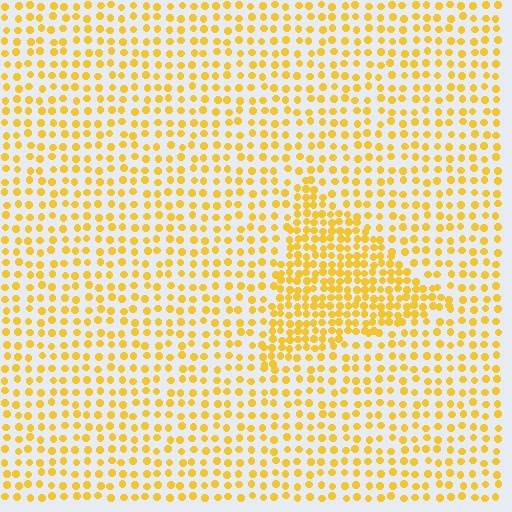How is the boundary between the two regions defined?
The boundary is defined by a change in element density (approximately 1.9x ratio). All elements are the same color, size, and shape.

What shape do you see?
I see a triangle.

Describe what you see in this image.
The image contains small yellow elements arranged at two different densities. A triangle-shaped region is visible where the elements are more densely packed than the surrounding area.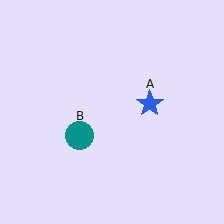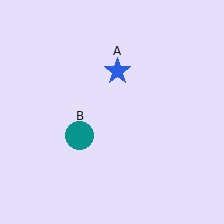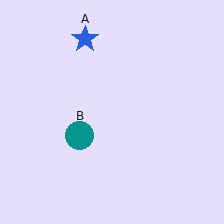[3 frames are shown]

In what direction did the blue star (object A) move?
The blue star (object A) moved up and to the left.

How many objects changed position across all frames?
1 object changed position: blue star (object A).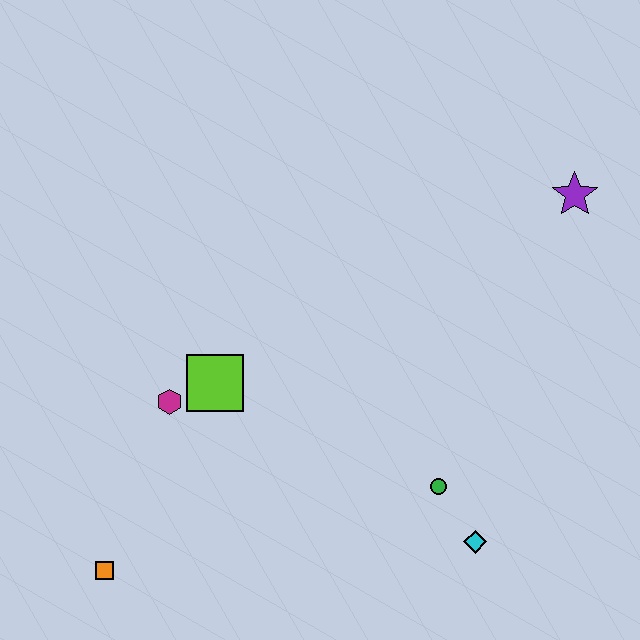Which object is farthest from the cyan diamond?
The orange square is farthest from the cyan diamond.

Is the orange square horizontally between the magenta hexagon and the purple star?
No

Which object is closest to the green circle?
The cyan diamond is closest to the green circle.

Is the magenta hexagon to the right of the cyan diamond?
No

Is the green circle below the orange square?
No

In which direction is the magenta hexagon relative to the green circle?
The magenta hexagon is to the left of the green circle.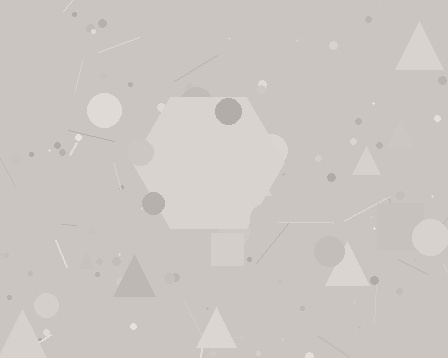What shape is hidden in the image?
A hexagon is hidden in the image.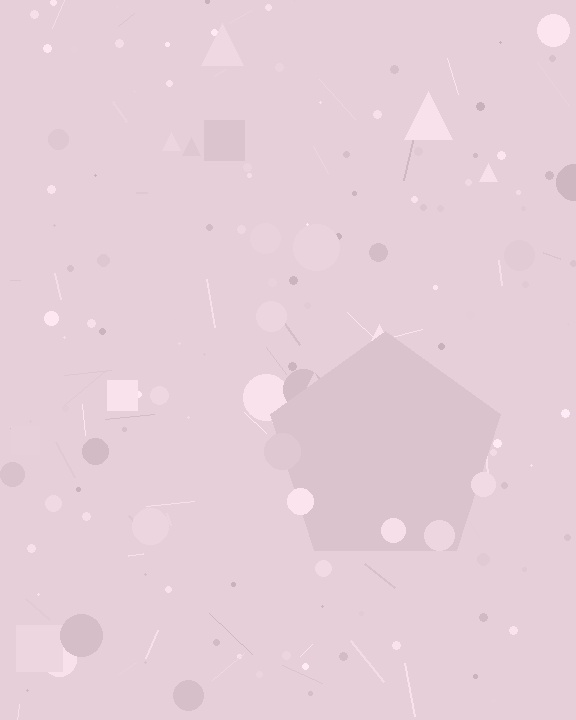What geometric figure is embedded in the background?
A pentagon is embedded in the background.